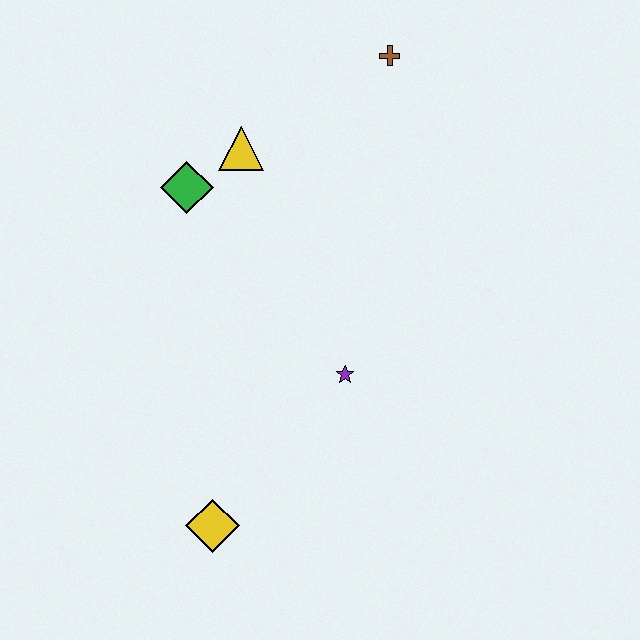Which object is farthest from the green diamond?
The yellow diamond is farthest from the green diamond.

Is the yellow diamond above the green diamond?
No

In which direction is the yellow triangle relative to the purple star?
The yellow triangle is above the purple star.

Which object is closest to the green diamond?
The yellow triangle is closest to the green diamond.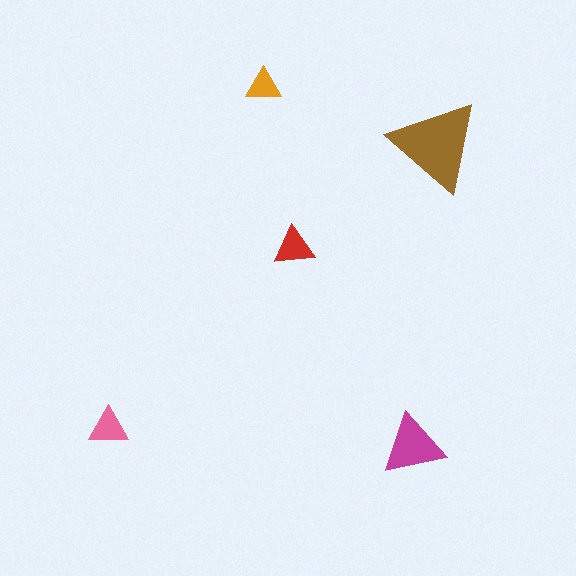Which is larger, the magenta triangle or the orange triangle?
The magenta one.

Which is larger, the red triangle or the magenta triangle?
The magenta one.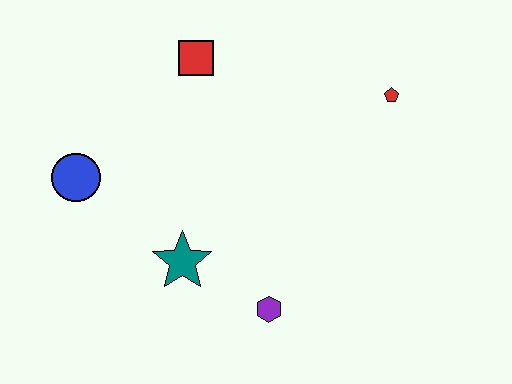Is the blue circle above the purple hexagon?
Yes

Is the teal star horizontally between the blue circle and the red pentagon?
Yes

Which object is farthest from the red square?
The purple hexagon is farthest from the red square.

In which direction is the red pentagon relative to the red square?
The red pentagon is to the right of the red square.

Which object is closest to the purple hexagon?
The teal star is closest to the purple hexagon.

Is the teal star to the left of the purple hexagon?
Yes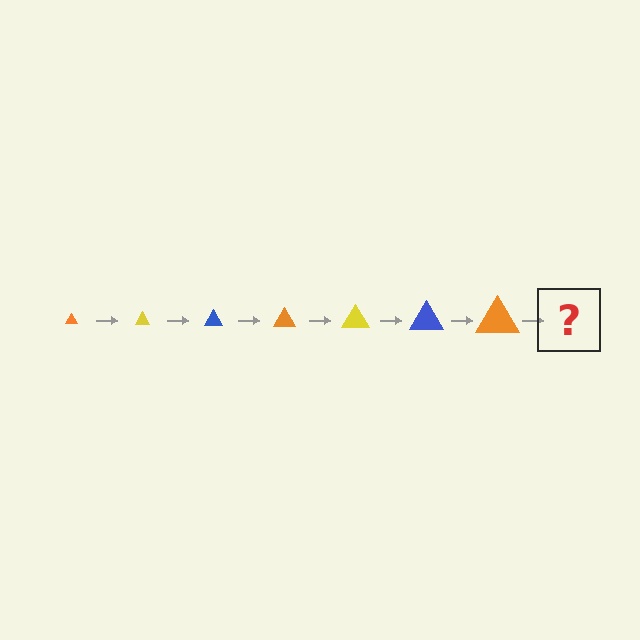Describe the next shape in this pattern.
It should be a yellow triangle, larger than the previous one.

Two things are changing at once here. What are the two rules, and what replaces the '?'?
The two rules are that the triangle grows larger each step and the color cycles through orange, yellow, and blue. The '?' should be a yellow triangle, larger than the previous one.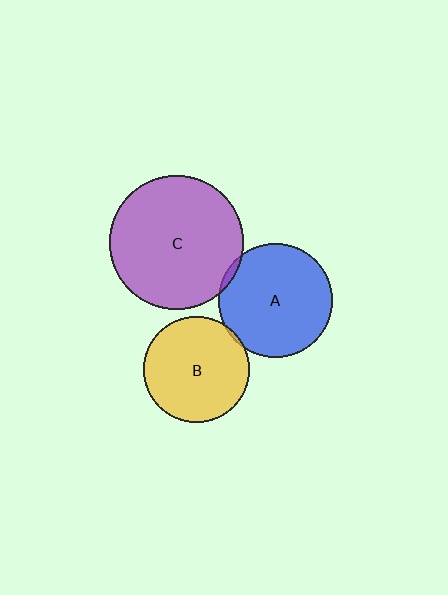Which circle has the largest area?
Circle C (purple).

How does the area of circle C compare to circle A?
Approximately 1.4 times.